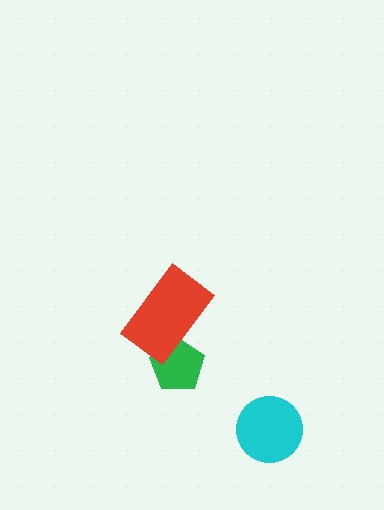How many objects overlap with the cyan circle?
0 objects overlap with the cyan circle.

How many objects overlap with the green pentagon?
1 object overlaps with the green pentagon.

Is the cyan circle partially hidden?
No, no other shape covers it.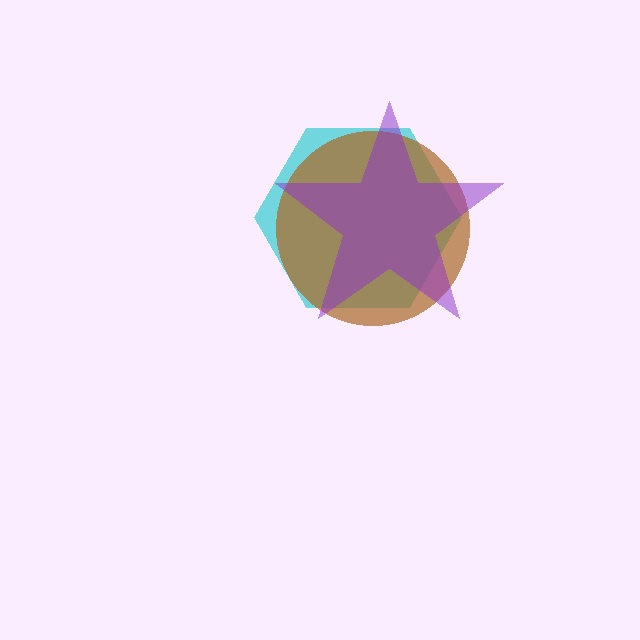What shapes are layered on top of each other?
The layered shapes are: a cyan hexagon, a brown circle, a purple star.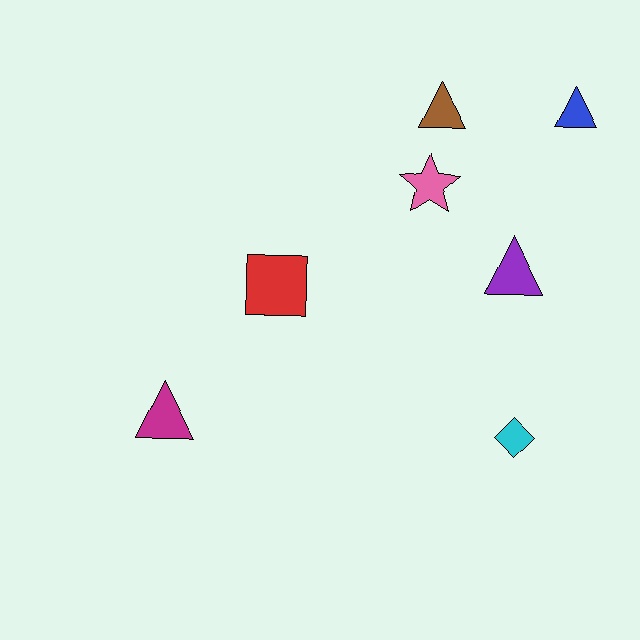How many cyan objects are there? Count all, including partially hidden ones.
There is 1 cyan object.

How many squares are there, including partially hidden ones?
There is 1 square.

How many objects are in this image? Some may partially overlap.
There are 7 objects.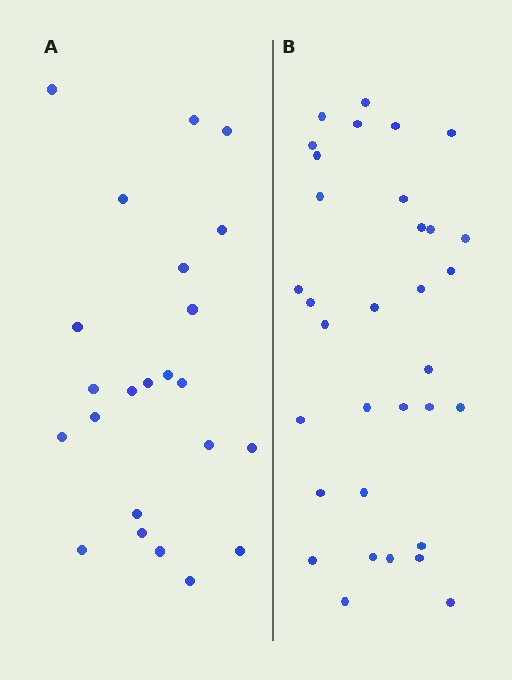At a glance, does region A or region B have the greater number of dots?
Region B (the right region) has more dots.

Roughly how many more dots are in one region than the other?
Region B has roughly 10 or so more dots than region A.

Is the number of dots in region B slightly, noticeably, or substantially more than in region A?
Region B has noticeably more, but not dramatically so. The ratio is roughly 1.4 to 1.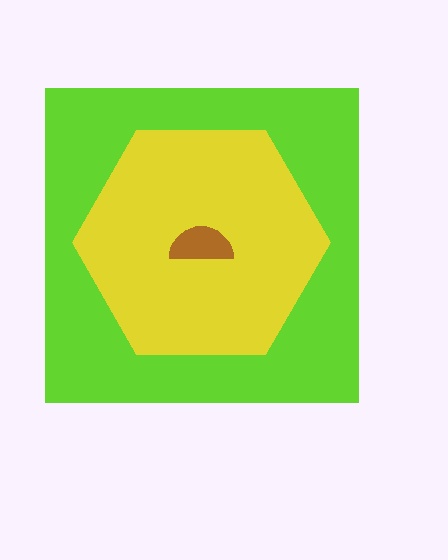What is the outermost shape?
The lime square.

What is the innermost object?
The brown semicircle.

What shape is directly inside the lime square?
The yellow hexagon.